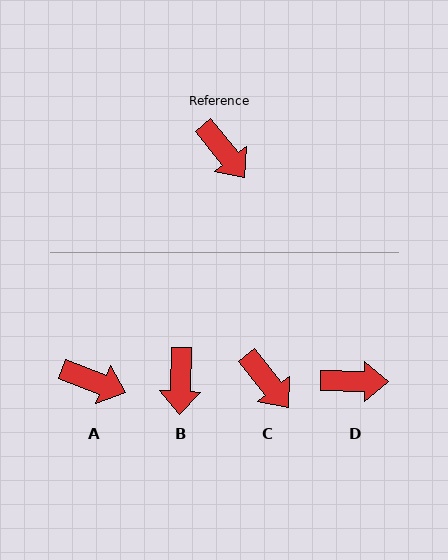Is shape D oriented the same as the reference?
No, it is off by about 51 degrees.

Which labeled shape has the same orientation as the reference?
C.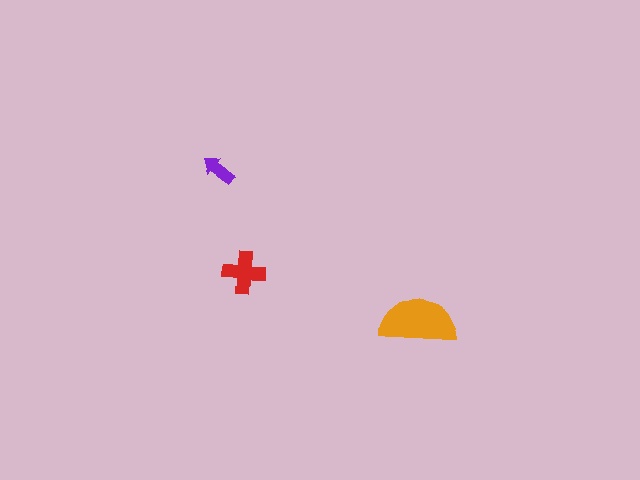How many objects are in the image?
There are 3 objects in the image.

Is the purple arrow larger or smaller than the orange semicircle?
Smaller.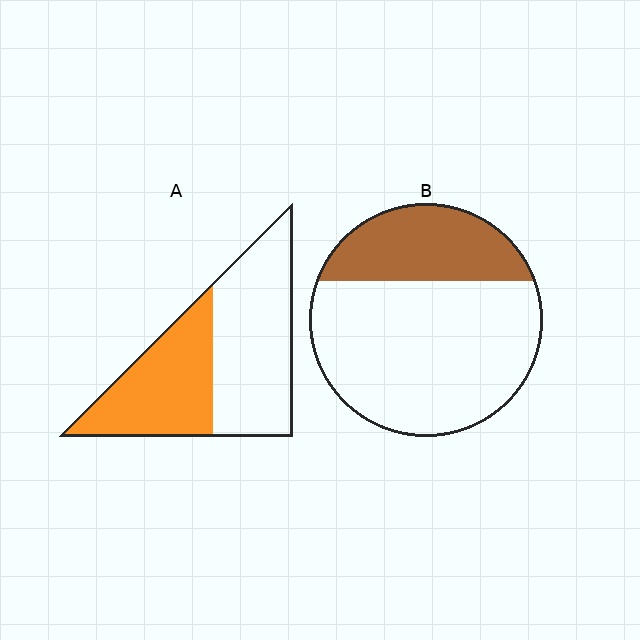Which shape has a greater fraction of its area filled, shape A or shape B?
Shape A.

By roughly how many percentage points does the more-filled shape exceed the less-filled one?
By roughly 15 percentage points (A over B).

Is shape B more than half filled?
No.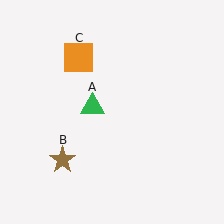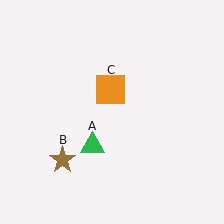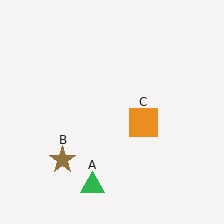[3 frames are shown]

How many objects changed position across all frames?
2 objects changed position: green triangle (object A), orange square (object C).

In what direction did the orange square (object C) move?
The orange square (object C) moved down and to the right.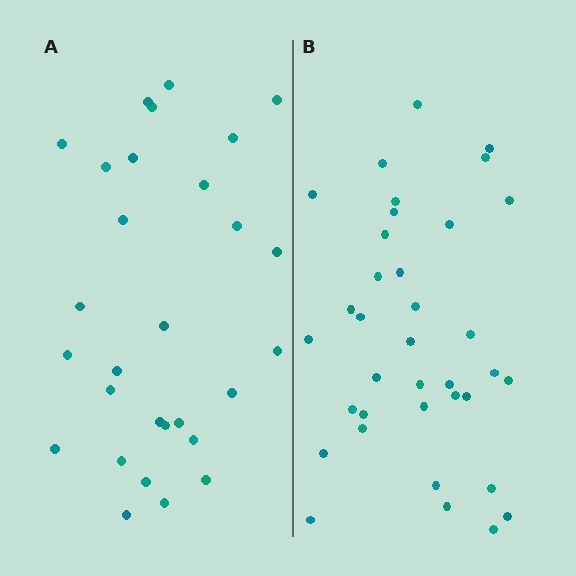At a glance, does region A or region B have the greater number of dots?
Region B (the right region) has more dots.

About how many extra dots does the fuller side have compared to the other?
Region B has roughly 8 or so more dots than region A.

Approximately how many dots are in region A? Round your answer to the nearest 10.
About 30 dots. (The exact count is 29, which rounds to 30.)